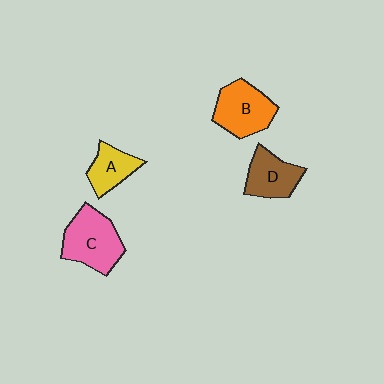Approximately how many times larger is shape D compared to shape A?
Approximately 1.2 times.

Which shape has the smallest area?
Shape A (yellow).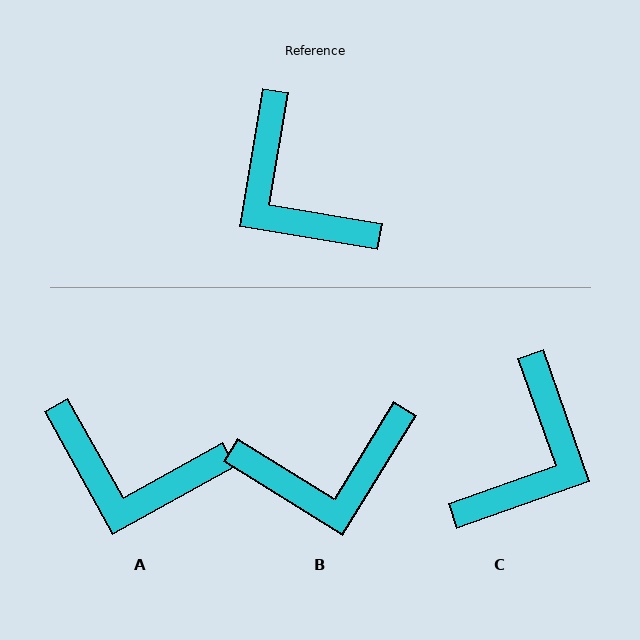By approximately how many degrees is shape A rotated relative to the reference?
Approximately 38 degrees counter-clockwise.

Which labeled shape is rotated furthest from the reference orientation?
C, about 119 degrees away.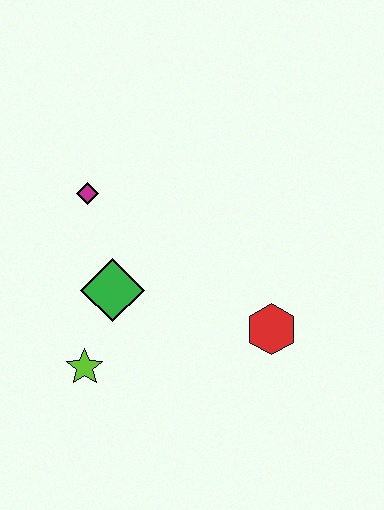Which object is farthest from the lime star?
The red hexagon is farthest from the lime star.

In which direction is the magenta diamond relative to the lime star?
The magenta diamond is above the lime star.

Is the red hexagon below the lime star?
No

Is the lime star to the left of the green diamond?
Yes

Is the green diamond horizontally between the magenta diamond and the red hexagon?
Yes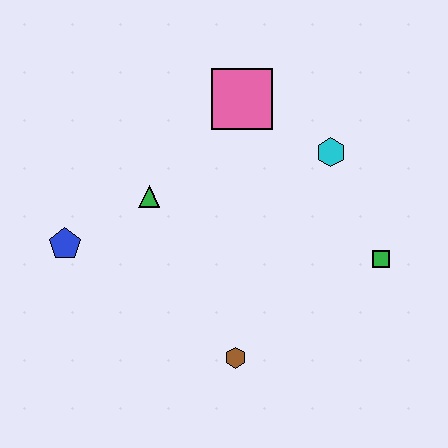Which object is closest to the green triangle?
The blue pentagon is closest to the green triangle.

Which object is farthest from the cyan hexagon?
The blue pentagon is farthest from the cyan hexagon.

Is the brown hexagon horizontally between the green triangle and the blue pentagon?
No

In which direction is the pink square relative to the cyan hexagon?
The pink square is to the left of the cyan hexagon.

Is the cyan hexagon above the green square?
Yes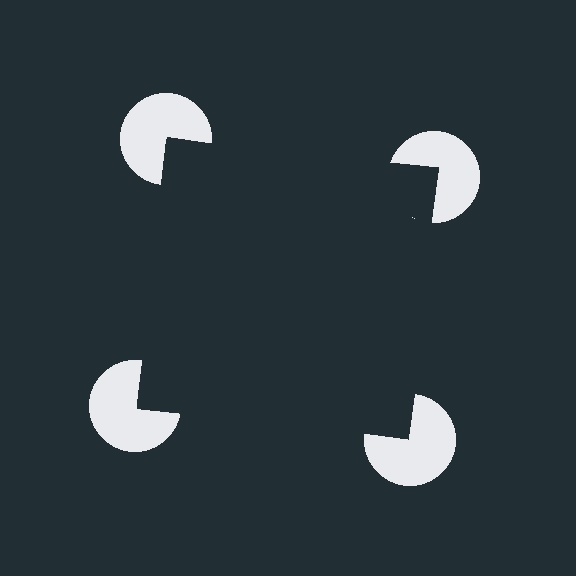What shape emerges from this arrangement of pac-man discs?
An illusory square — its edges are inferred from the aligned wedge cuts in the pac-man discs, not physically drawn.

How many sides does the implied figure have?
4 sides.